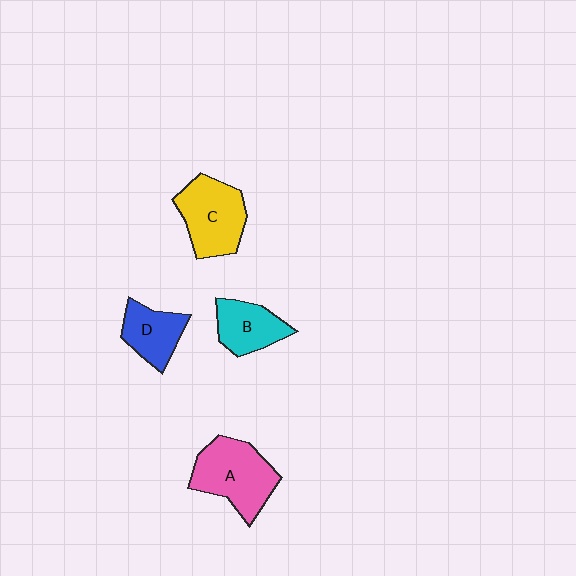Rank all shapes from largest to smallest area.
From largest to smallest: A (pink), C (yellow), B (cyan), D (blue).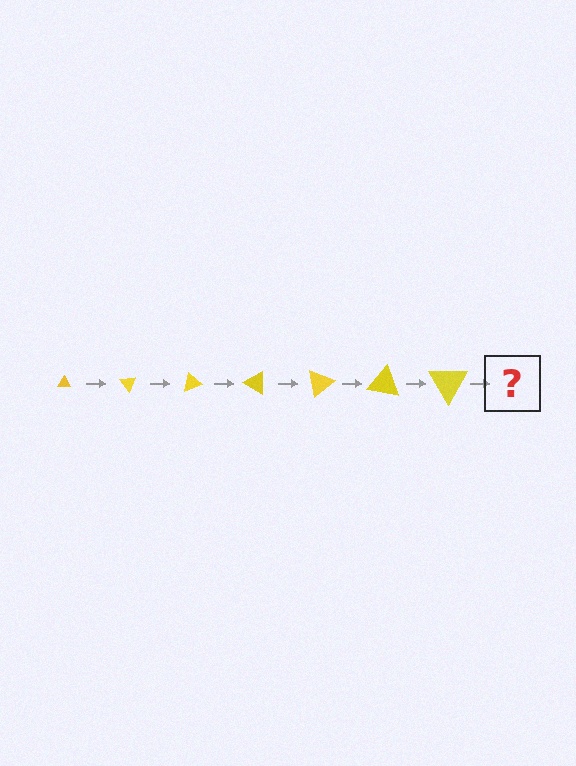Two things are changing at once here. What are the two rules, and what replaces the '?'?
The two rules are that the triangle grows larger each step and it rotates 50 degrees each step. The '?' should be a triangle, larger than the previous one and rotated 350 degrees from the start.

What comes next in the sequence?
The next element should be a triangle, larger than the previous one and rotated 350 degrees from the start.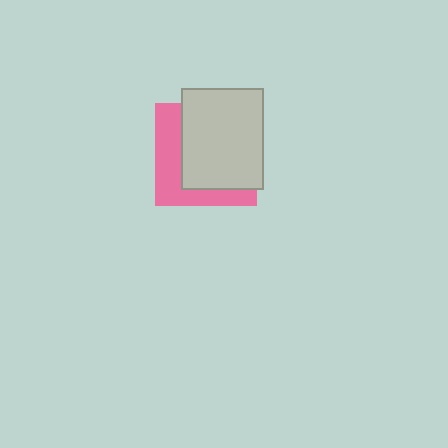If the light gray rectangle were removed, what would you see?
You would see the complete pink square.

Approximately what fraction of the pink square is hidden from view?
Roughly 63% of the pink square is hidden behind the light gray rectangle.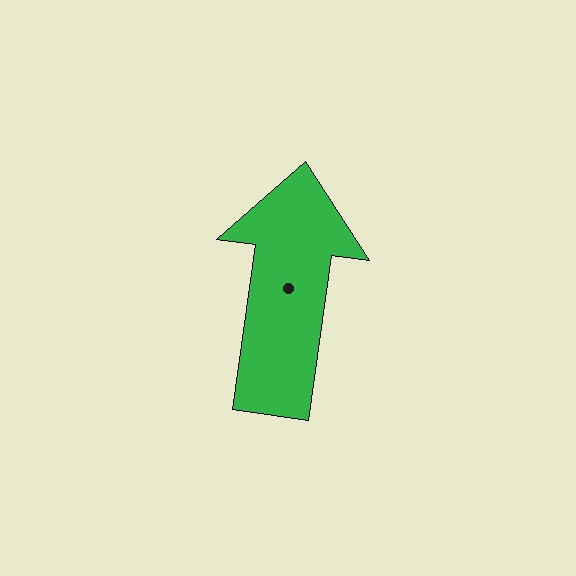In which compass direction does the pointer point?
North.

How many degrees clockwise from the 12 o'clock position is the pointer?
Approximately 8 degrees.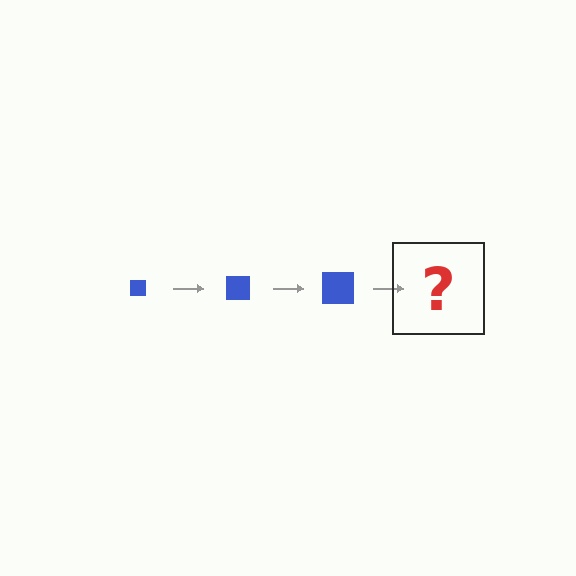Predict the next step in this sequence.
The next step is a blue square, larger than the previous one.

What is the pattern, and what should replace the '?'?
The pattern is that the square gets progressively larger each step. The '?' should be a blue square, larger than the previous one.